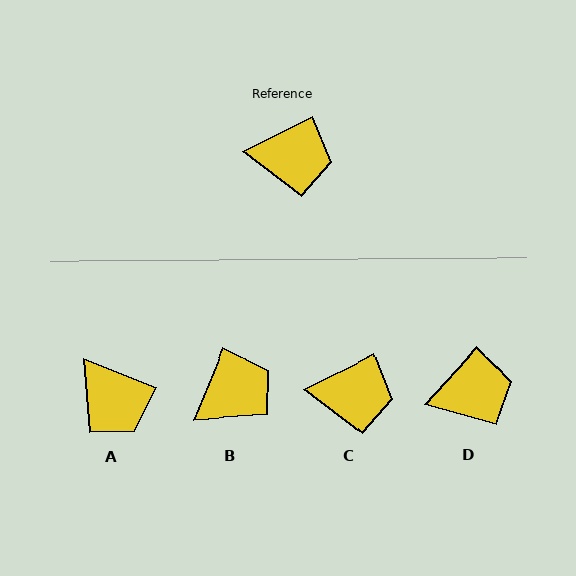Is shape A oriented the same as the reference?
No, it is off by about 48 degrees.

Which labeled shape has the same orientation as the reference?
C.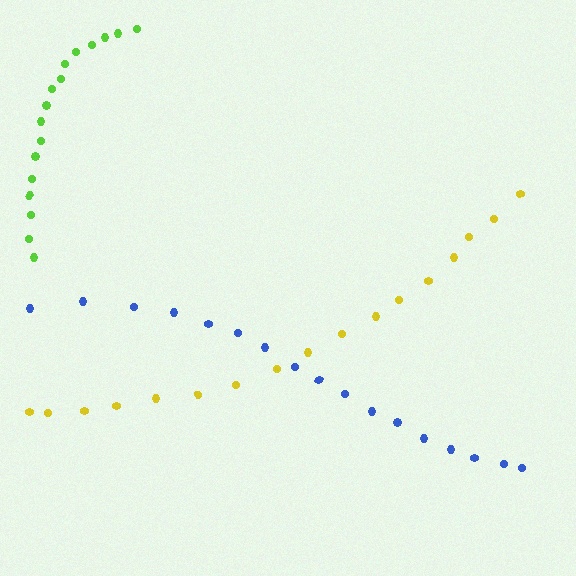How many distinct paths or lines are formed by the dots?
There are 3 distinct paths.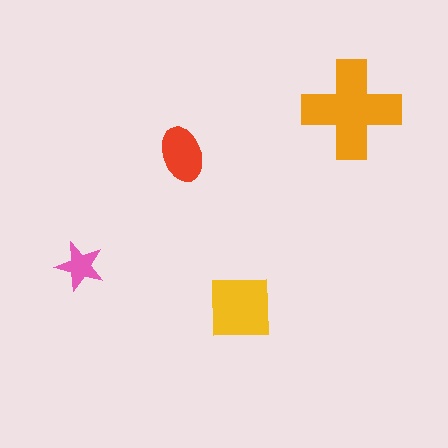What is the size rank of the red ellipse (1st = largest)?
3rd.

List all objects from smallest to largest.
The pink star, the red ellipse, the yellow square, the orange cross.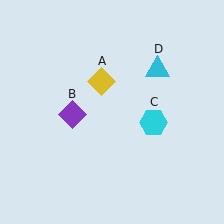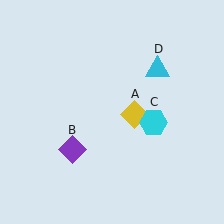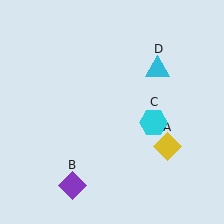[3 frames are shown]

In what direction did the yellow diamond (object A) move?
The yellow diamond (object A) moved down and to the right.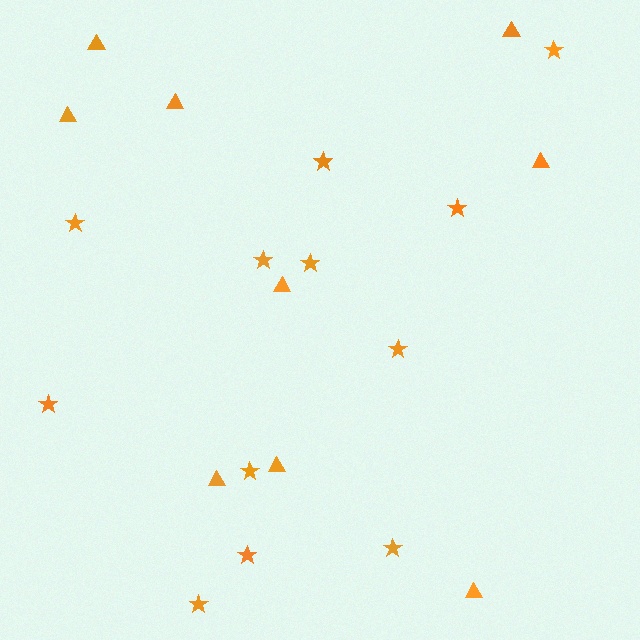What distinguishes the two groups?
There are 2 groups: one group of triangles (9) and one group of stars (12).